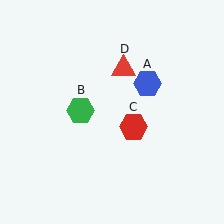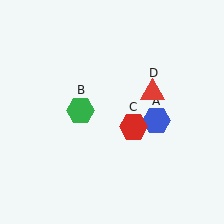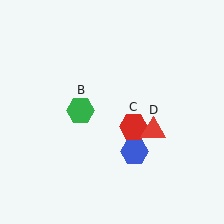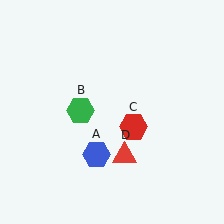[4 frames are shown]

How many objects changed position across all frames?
2 objects changed position: blue hexagon (object A), red triangle (object D).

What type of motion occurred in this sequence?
The blue hexagon (object A), red triangle (object D) rotated clockwise around the center of the scene.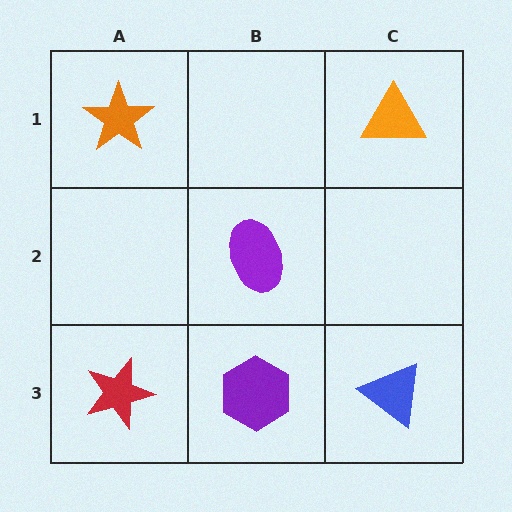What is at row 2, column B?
A purple ellipse.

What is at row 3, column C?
A blue triangle.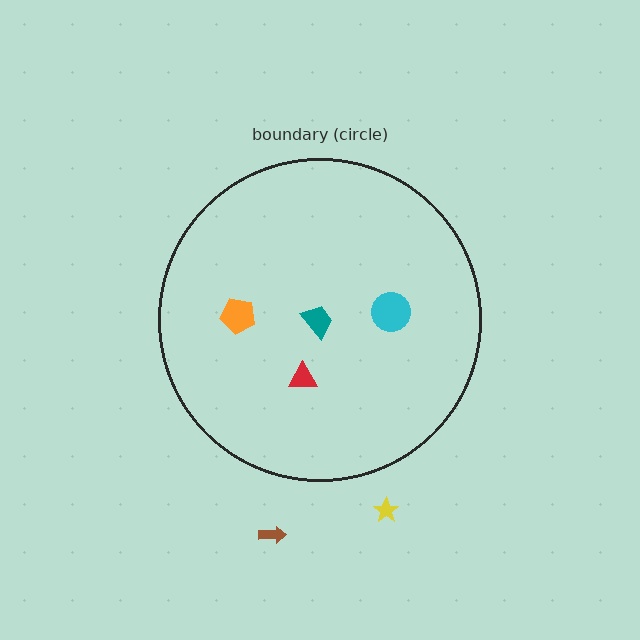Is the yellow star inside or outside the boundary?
Outside.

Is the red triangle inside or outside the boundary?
Inside.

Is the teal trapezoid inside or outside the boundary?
Inside.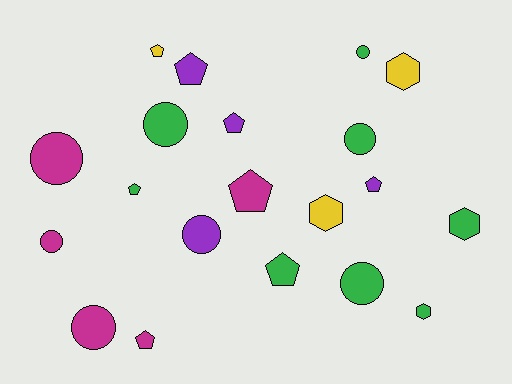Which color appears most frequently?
Green, with 8 objects.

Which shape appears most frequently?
Pentagon, with 8 objects.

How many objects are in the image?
There are 20 objects.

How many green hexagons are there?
There are 2 green hexagons.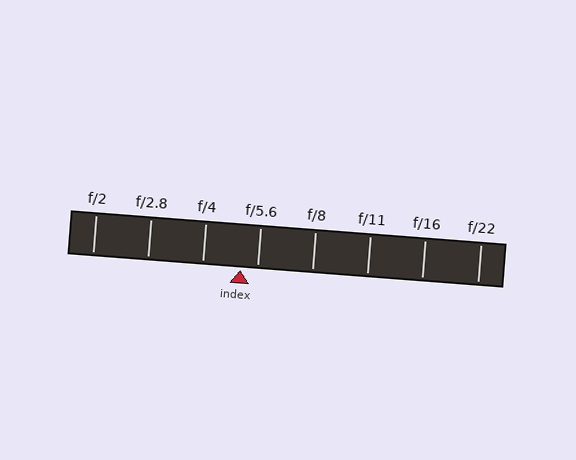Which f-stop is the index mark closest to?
The index mark is closest to f/5.6.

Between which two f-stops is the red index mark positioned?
The index mark is between f/4 and f/5.6.